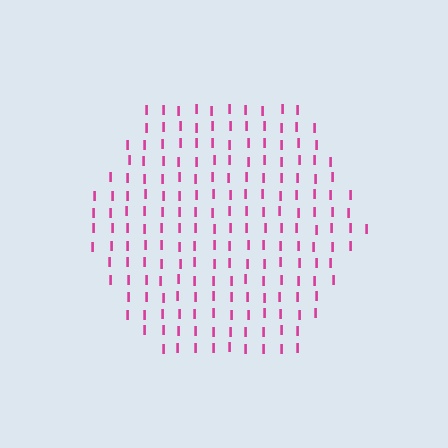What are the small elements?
The small elements are letter I's.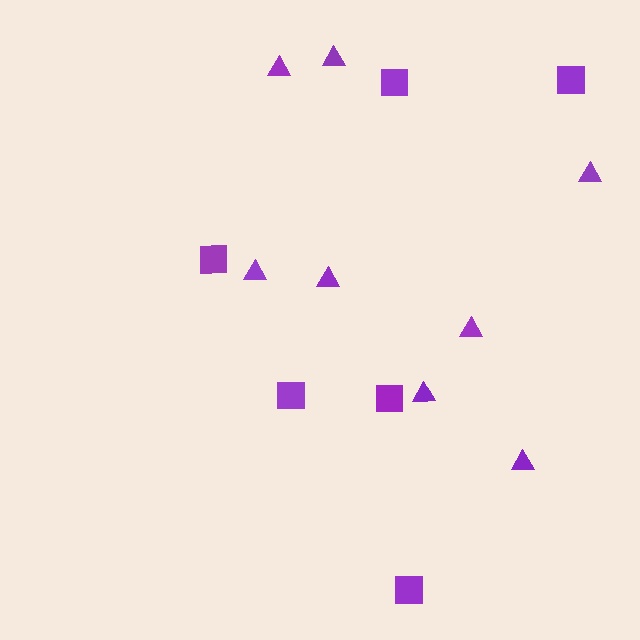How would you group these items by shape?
There are 2 groups: one group of triangles (8) and one group of squares (6).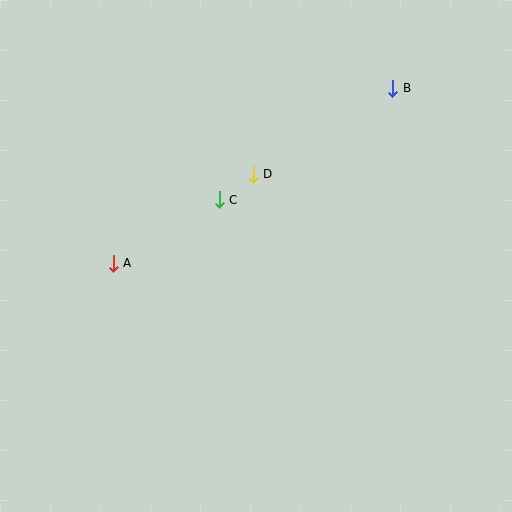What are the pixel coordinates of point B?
Point B is at (393, 88).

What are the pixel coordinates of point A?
Point A is at (113, 263).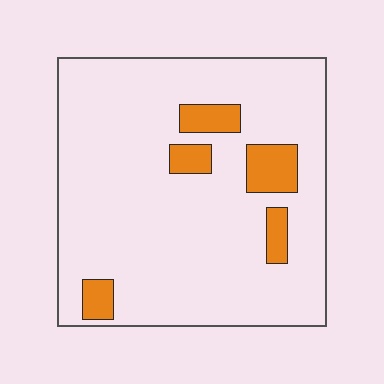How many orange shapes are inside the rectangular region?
5.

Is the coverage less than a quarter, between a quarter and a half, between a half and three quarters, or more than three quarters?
Less than a quarter.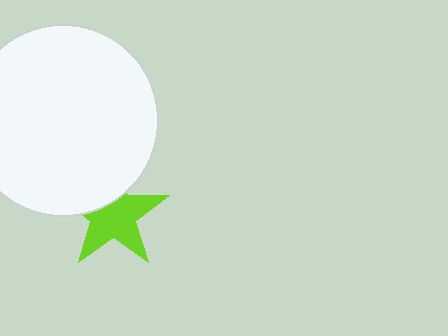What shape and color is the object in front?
The object in front is a white circle.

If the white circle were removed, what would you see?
You would see the complete lime star.